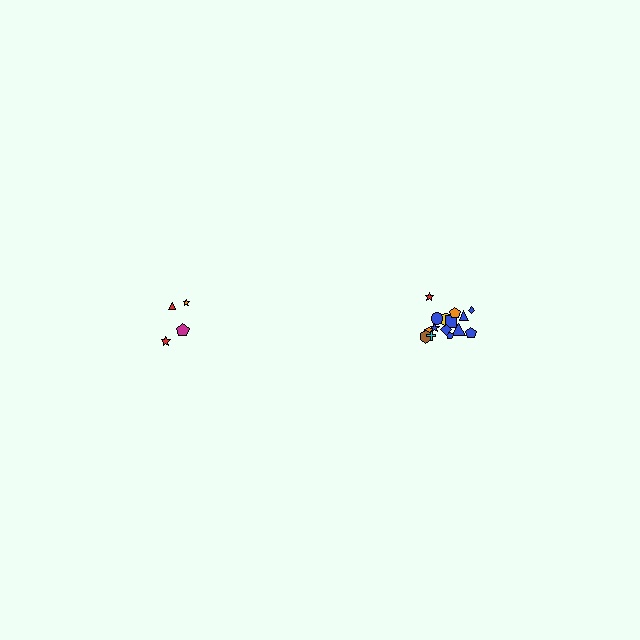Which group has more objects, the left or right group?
The right group.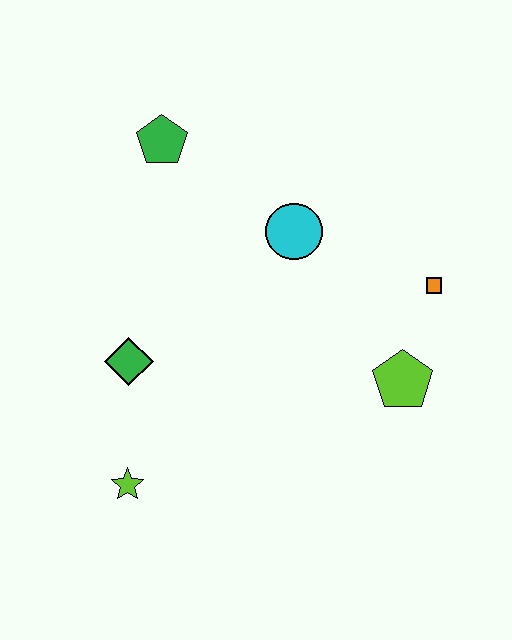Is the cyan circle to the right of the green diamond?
Yes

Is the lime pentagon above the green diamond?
No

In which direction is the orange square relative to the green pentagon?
The orange square is to the right of the green pentagon.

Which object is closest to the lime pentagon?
The orange square is closest to the lime pentagon.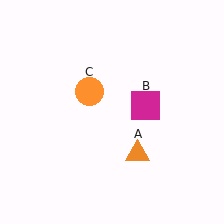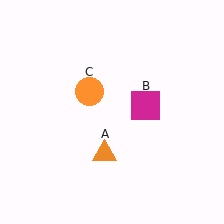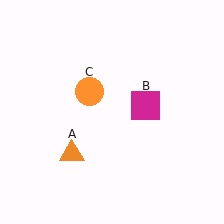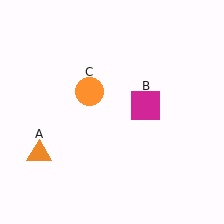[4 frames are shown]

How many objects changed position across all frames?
1 object changed position: orange triangle (object A).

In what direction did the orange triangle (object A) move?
The orange triangle (object A) moved left.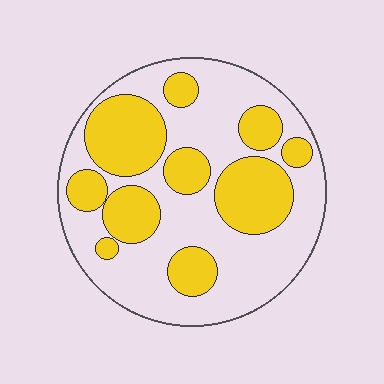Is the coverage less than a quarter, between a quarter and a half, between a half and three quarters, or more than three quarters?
Between a quarter and a half.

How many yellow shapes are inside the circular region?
10.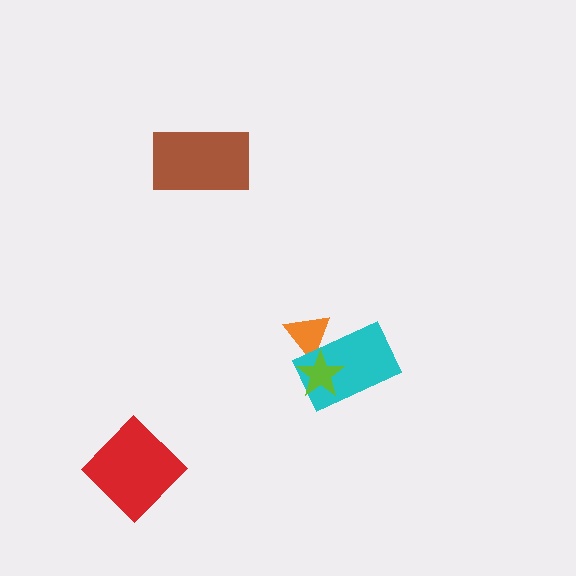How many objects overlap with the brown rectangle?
0 objects overlap with the brown rectangle.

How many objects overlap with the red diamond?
0 objects overlap with the red diamond.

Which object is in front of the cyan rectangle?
The lime star is in front of the cyan rectangle.